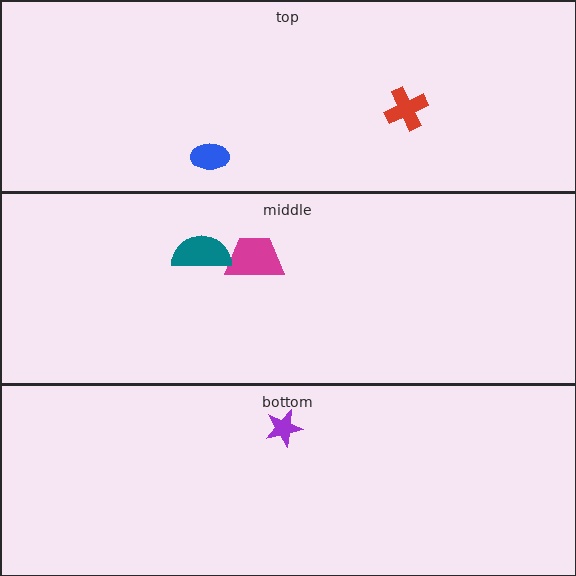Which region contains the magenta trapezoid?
The middle region.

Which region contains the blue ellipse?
The top region.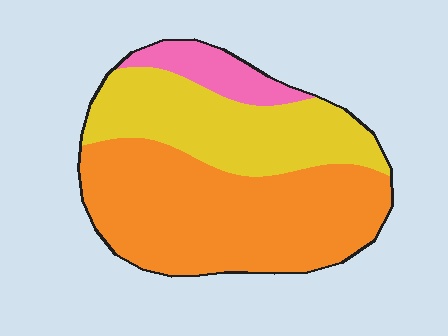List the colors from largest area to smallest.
From largest to smallest: orange, yellow, pink.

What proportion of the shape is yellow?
Yellow takes up between a quarter and a half of the shape.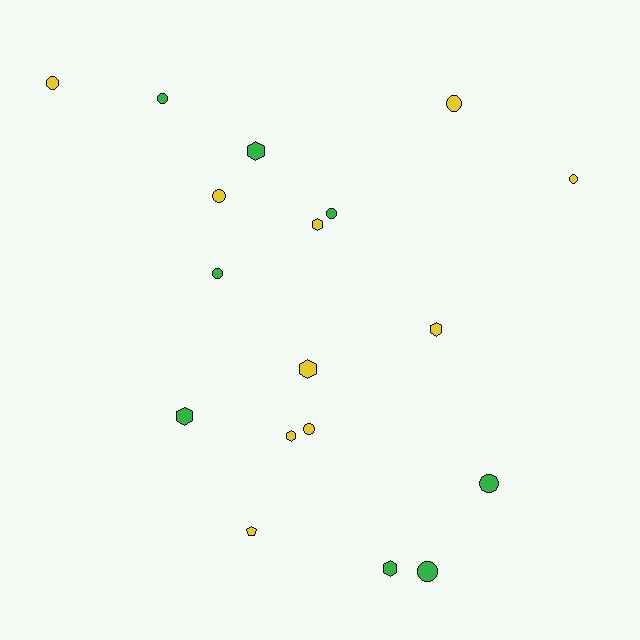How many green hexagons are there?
There are 3 green hexagons.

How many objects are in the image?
There are 18 objects.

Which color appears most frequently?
Yellow, with 10 objects.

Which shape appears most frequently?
Circle, with 10 objects.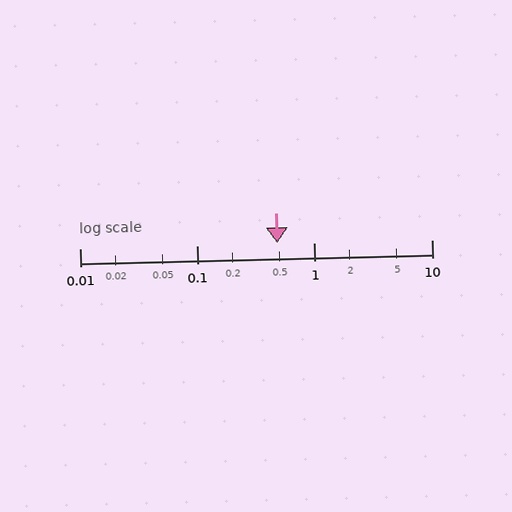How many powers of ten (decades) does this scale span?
The scale spans 3 decades, from 0.01 to 10.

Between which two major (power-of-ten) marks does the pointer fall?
The pointer is between 0.1 and 1.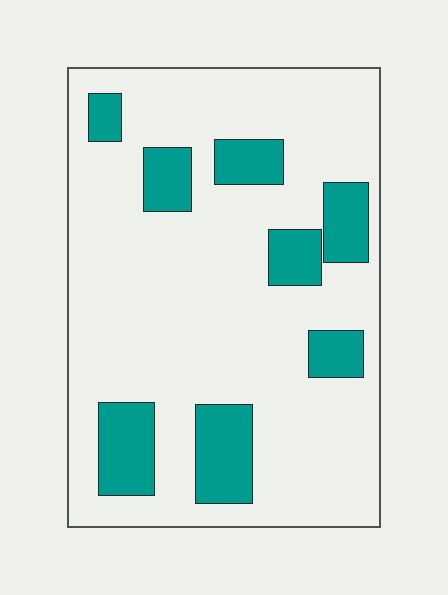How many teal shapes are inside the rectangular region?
8.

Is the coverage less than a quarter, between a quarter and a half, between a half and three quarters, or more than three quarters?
Less than a quarter.